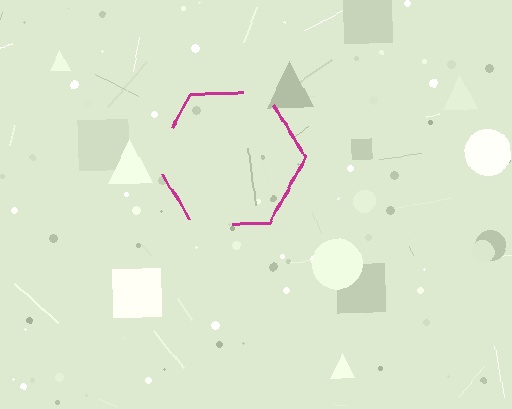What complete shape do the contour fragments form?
The contour fragments form a hexagon.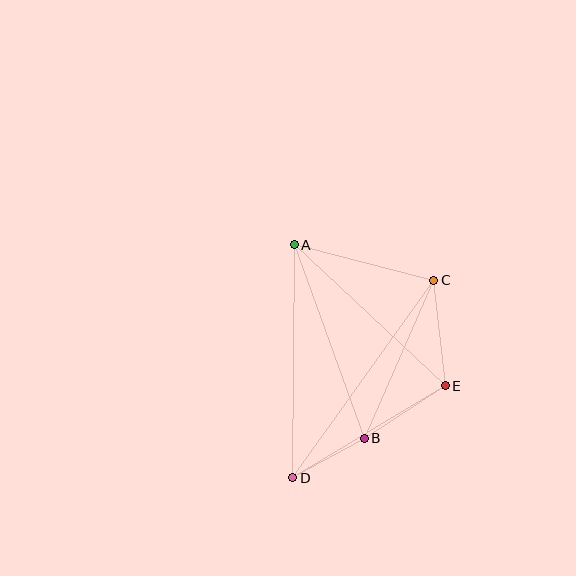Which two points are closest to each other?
Points B and D are closest to each other.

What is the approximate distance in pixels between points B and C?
The distance between B and C is approximately 172 pixels.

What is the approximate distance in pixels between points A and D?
The distance between A and D is approximately 233 pixels.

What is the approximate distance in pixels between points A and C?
The distance between A and C is approximately 144 pixels.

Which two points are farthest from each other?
Points C and D are farthest from each other.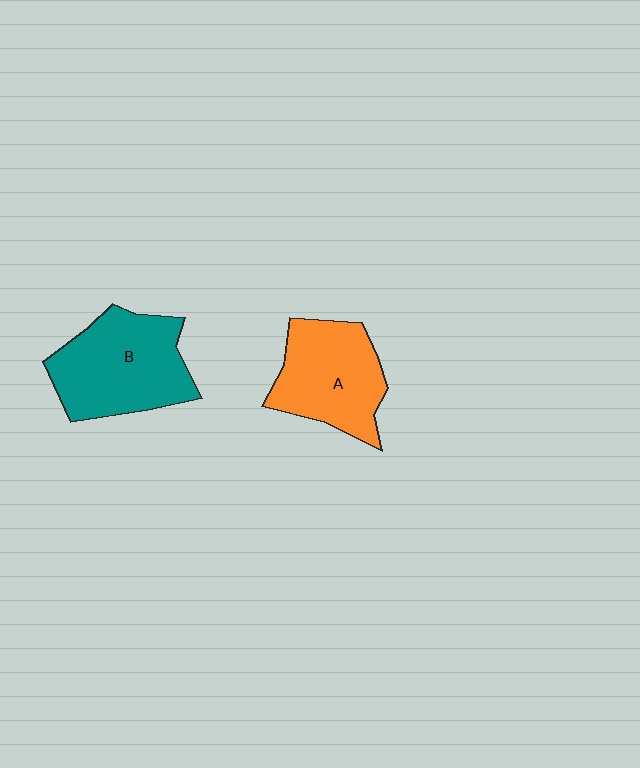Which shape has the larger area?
Shape B (teal).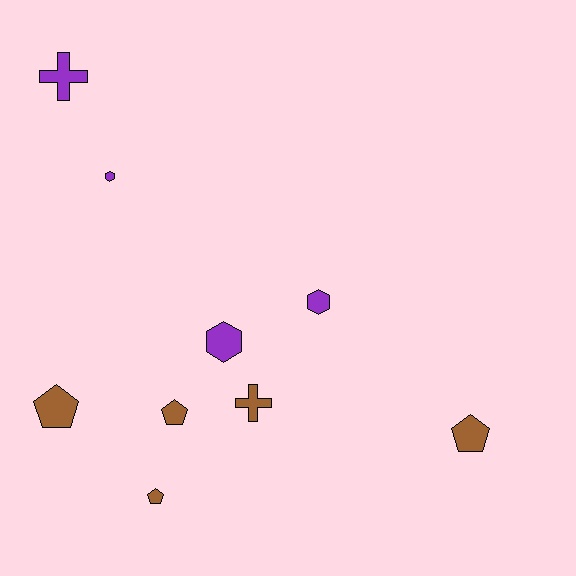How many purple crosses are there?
There is 1 purple cross.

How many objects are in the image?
There are 9 objects.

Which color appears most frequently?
Brown, with 5 objects.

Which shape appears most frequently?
Pentagon, with 4 objects.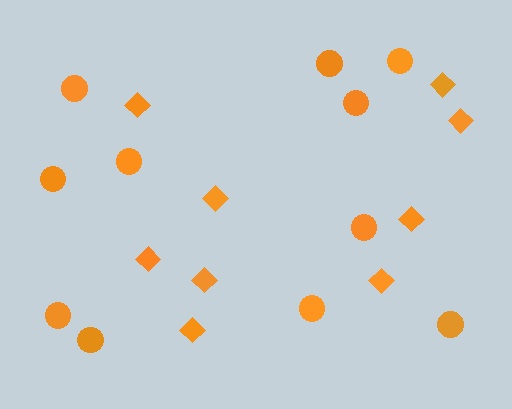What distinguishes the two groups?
There are 2 groups: one group of circles (11) and one group of diamonds (9).